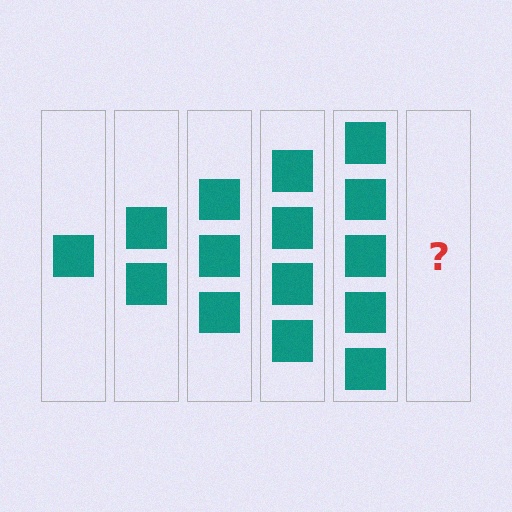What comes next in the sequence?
The next element should be 6 squares.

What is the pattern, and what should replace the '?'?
The pattern is that each step adds one more square. The '?' should be 6 squares.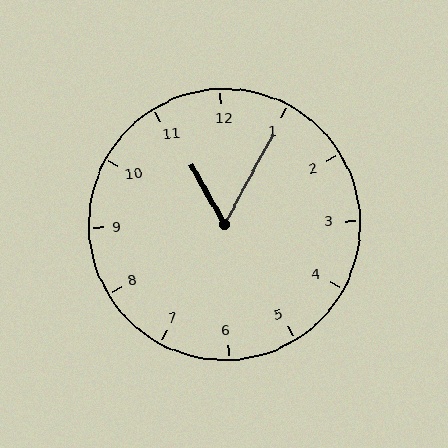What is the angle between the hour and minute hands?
Approximately 58 degrees.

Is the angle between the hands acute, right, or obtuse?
It is acute.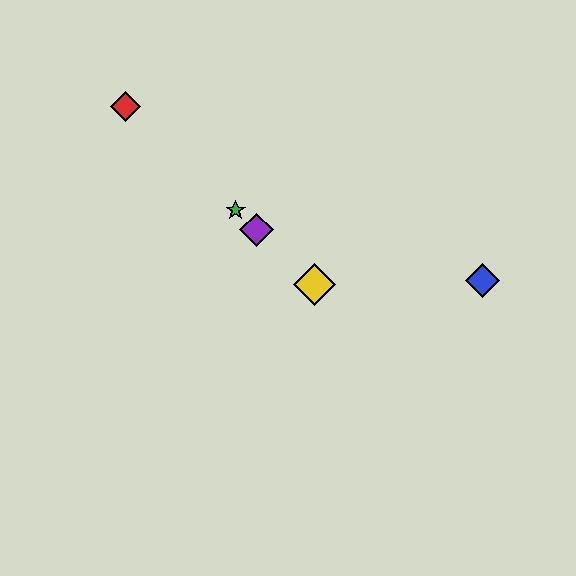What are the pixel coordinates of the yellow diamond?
The yellow diamond is at (314, 284).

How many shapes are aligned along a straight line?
4 shapes (the red diamond, the green star, the yellow diamond, the purple diamond) are aligned along a straight line.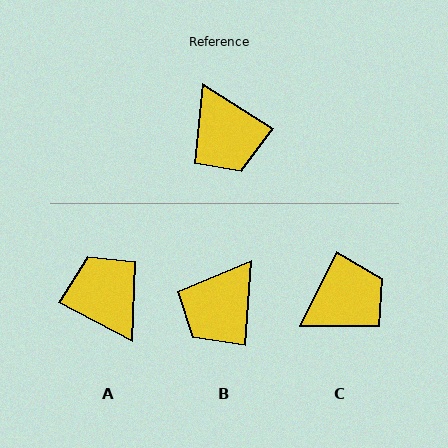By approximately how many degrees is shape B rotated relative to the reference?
Approximately 62 degrees clockwise.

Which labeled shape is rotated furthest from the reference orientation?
A, about 176 degrees away.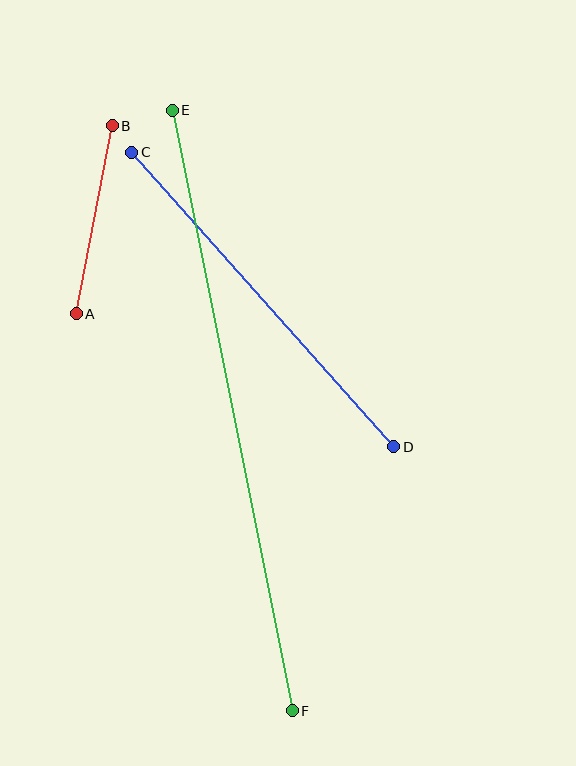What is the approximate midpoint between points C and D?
The midpoint is at approximately (263, 300) pixels.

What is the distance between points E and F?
The distance is approximately 612 pixels.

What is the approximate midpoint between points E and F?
The midpoint is at approximately (232, 410) pixels.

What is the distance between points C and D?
The distance is approximately 395 pixels.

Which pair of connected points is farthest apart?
Points E and F are farthest apart.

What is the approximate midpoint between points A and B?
The midpoint is at approximately (94, 220) pixels.